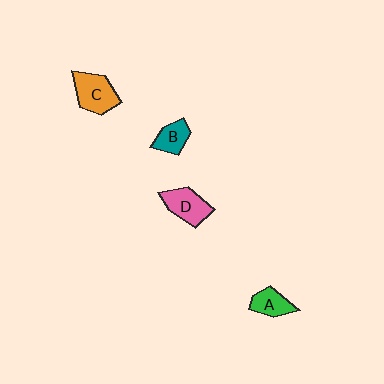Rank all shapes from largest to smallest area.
From largest to smallest: C (orange), D (pink), A (green), B (teal).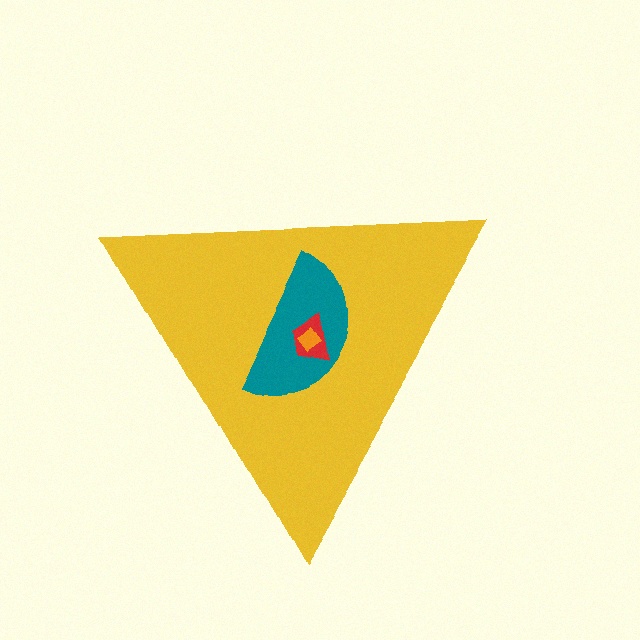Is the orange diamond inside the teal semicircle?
Yes.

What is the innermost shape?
The orange diamond.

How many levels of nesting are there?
4.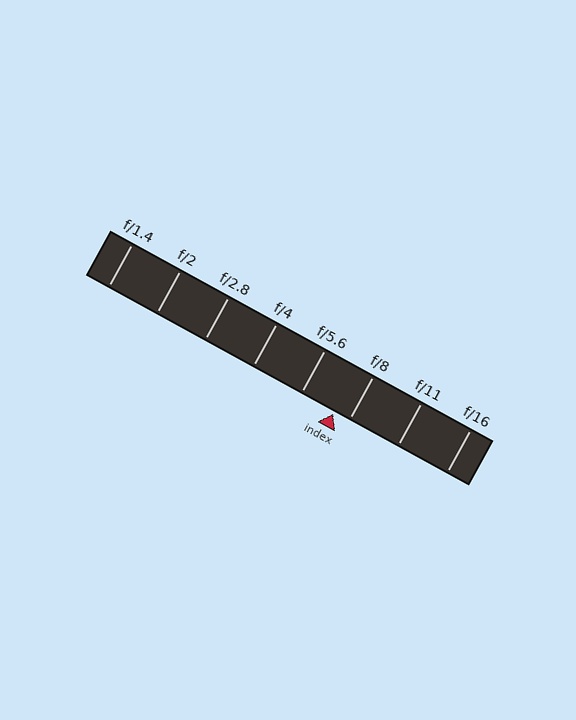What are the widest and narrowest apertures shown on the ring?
The widest aperture shown is f/1.4 and the narrowest is f/16.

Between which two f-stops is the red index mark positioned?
The index mark is between f/5.6 and f/8.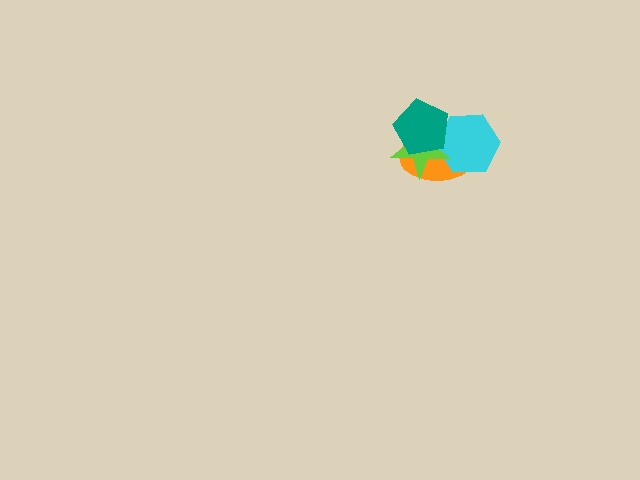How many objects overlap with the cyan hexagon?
3 objects overlap with the cyan hexagon.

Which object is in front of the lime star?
The teal pentagon is in front of the lime star.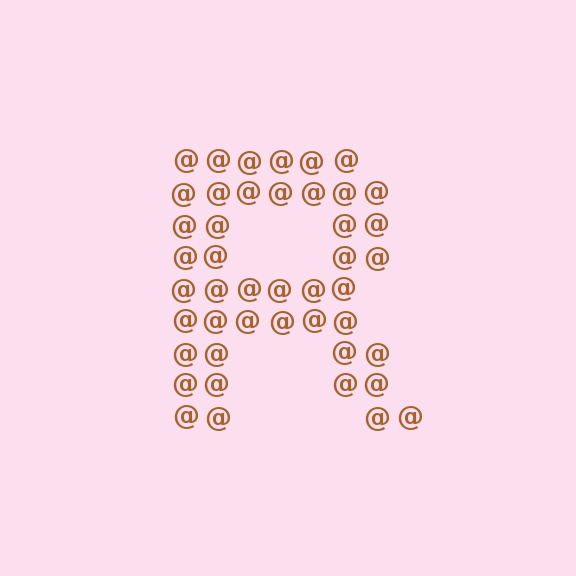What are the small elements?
The small elements are at signs.